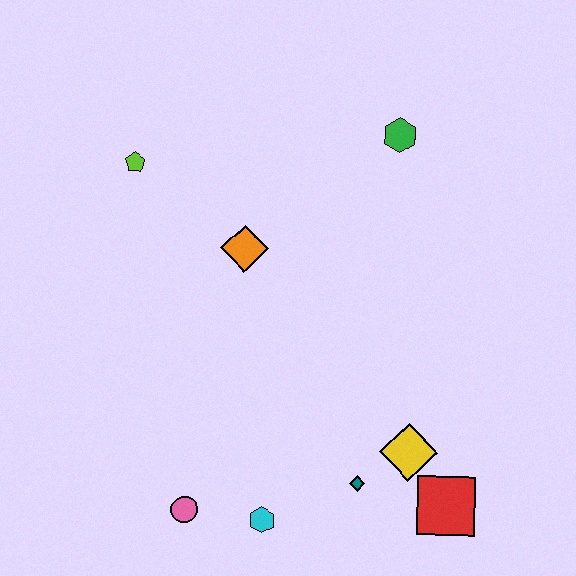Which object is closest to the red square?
The yellow diamond is closest to the red square.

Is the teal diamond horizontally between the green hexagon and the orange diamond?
Yes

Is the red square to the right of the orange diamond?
Yes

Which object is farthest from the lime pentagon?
The red square is farthest from the lime pentagon.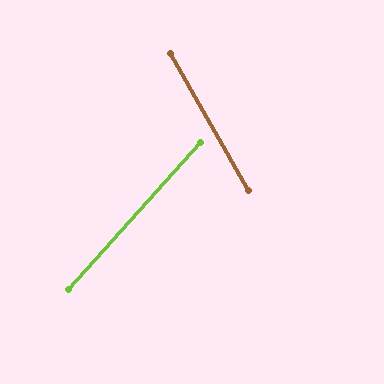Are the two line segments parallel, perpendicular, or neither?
Neither parallel nor perpendicular — they differ by about 71°.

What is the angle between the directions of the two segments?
Approximately 71 degrees.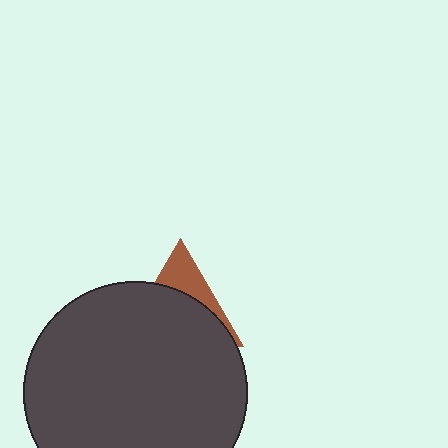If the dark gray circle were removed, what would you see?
You would see the complete brown triangle.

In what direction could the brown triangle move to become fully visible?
The brown triangle could move up. That would shift it out from behind the dark gray circle entirely.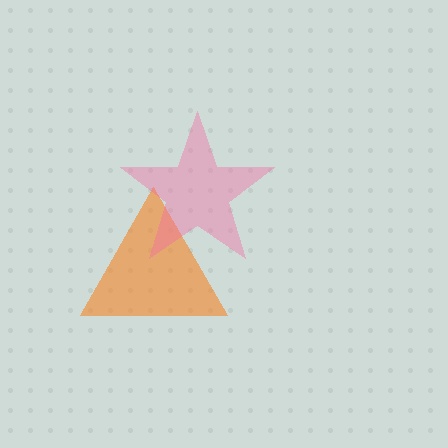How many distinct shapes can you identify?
There are 2 distinct shapes: an orange triangle, a pink star.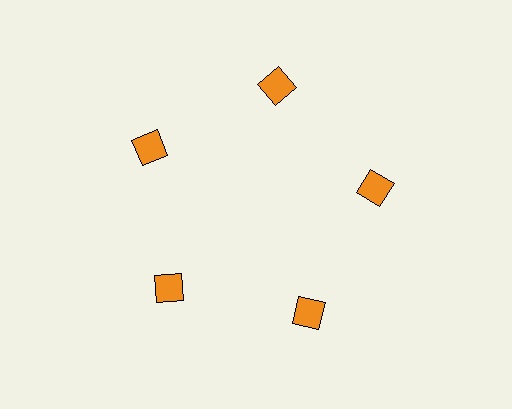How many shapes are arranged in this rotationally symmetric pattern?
There are 5 shapes, arranged in 5 groups of 1.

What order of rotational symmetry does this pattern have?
This pattern has 5-fold rotational symmetry.